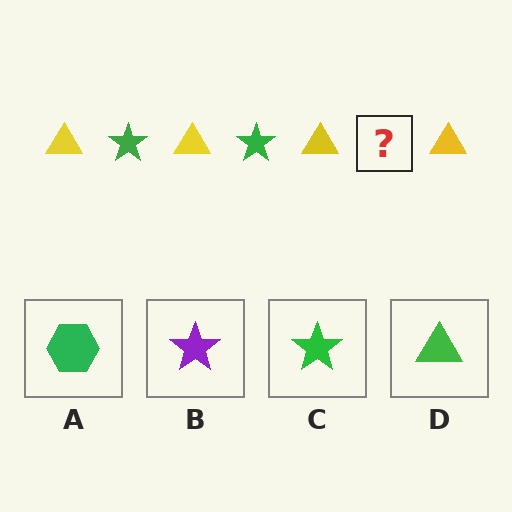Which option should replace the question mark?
Option C.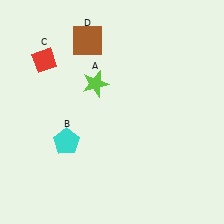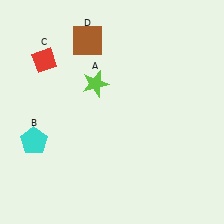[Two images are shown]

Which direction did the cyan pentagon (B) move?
The cyan pentagon (B) moved left.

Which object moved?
The cyan pentagon (B) moved left.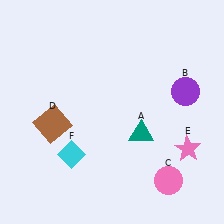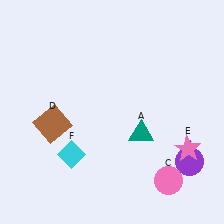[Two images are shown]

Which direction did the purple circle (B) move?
The purple circle (B) moved down.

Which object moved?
The purple circle (B) moved down.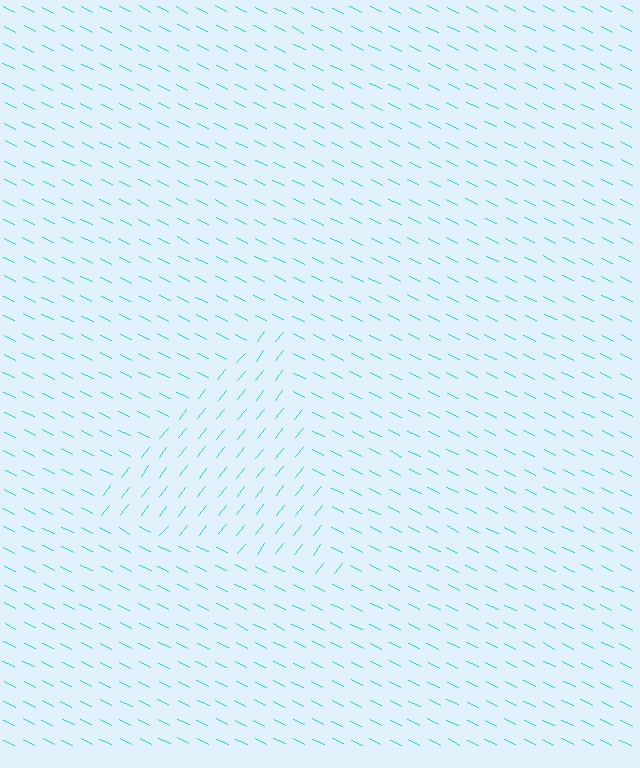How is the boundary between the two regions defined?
The boundary is defined purely by a change in line orientation (approximately 78 degrees difference). All lines are the same color and thickness.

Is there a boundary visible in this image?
Yes, there is a texture boundary formed by a change in line orientation.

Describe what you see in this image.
The image is filled with small cyan line segments. A triangle region in the image has lines oriented differently from the surrounding lines, creating a visible texture boundary.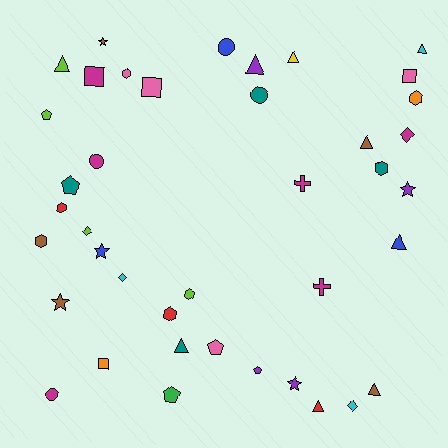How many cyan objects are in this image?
There are 3 cyan objects.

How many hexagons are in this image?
There are 7 hexagons.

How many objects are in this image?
There are 40 objects.